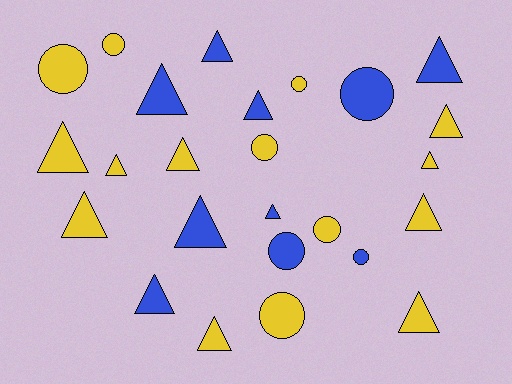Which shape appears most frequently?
Triangle, with 16 objects.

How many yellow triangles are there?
There are 9 yellow triangles.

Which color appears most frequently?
Yellow, with 15 objects.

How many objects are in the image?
There are 25 objects.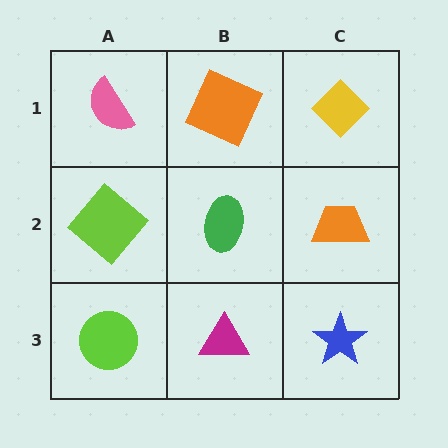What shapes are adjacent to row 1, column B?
A green ellipse (row 2, column B), a pink semicircle (row 1, column A), a yellow diamond (row 1, column C).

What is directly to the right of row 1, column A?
An orange square.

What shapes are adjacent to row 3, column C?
An orange trapezoid (row 2, column C), a magenta triangle (row 3, column B).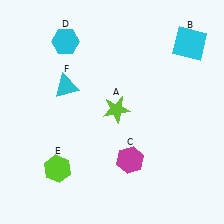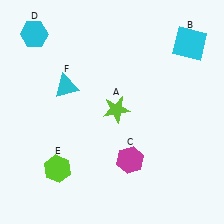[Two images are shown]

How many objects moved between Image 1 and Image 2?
1 object moved between the two images.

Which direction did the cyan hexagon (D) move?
The cyan hexagon (D) moved left.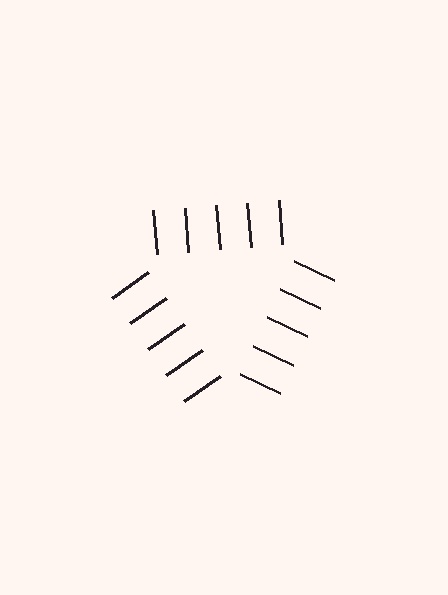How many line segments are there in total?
15 — 5 along each of the 3 edges.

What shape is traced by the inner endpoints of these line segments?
An illusory triangle — the line segments terminate on its edges but no continuous stroke is drawn.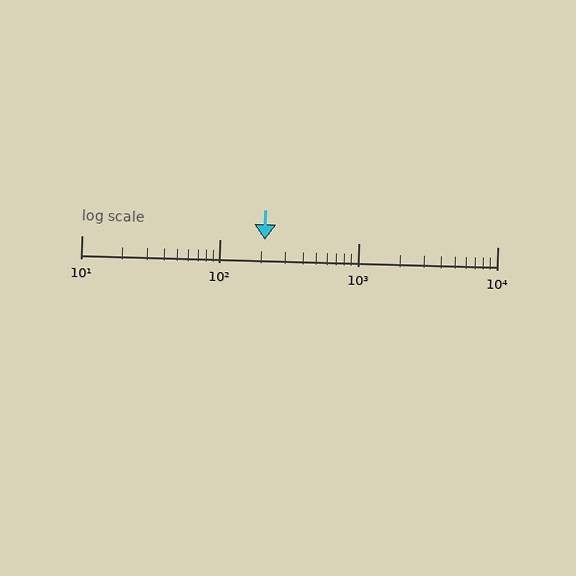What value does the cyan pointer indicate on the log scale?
The pointer indicates approximately 210.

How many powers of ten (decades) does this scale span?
The scale spans 3 decades, from 10 to 10000.